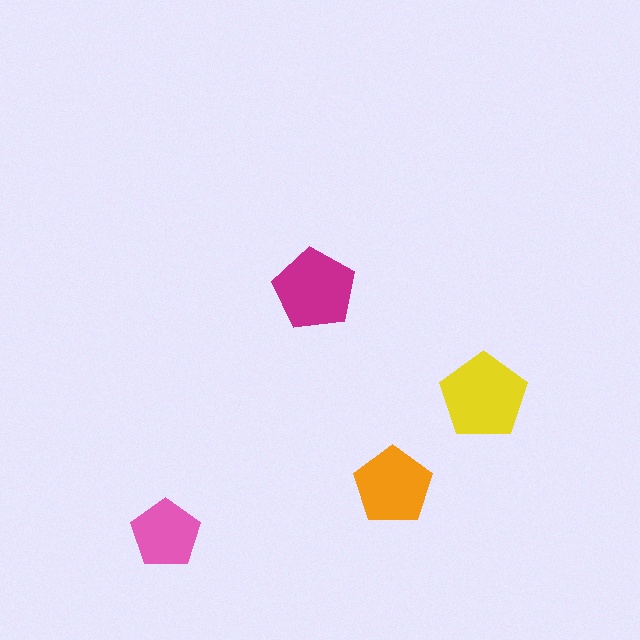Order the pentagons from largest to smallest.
the yellow one, the magenta one, the orange one, the pink one.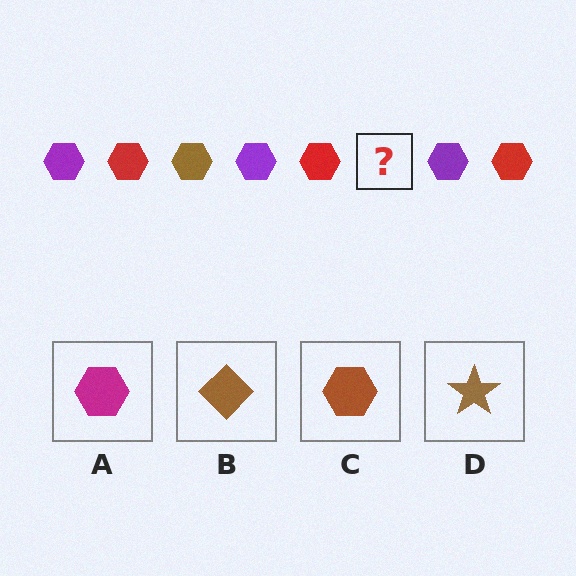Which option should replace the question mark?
Option C.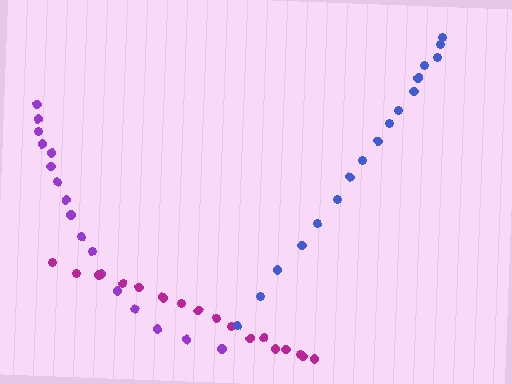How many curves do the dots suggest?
There are 3 distinct paths.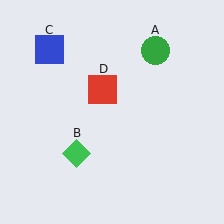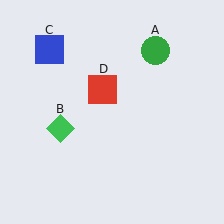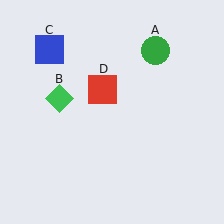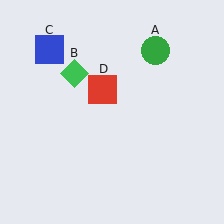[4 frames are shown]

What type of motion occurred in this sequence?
The green diamond (object B) rotated clockwise around the center of the scene.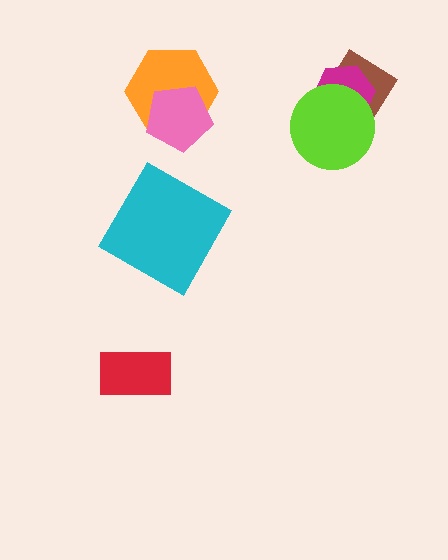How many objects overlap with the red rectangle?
0 objects overlap with the red rectangle.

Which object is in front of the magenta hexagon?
The lime circle is in front of the magenta hexagon.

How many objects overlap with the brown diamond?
2 objects overlap with the brown diamond.